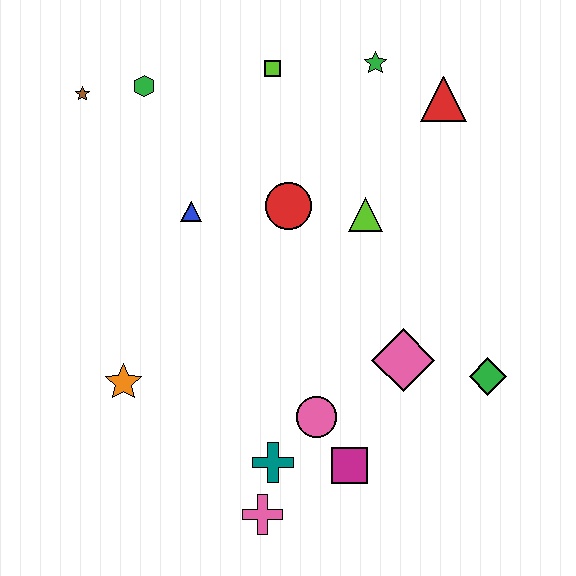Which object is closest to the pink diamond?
The green diamond is closest to the pink diamond.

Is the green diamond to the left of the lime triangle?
No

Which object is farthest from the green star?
The pink cross is farthest from the green star.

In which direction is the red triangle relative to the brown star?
The red triangle is to the right of the brown star.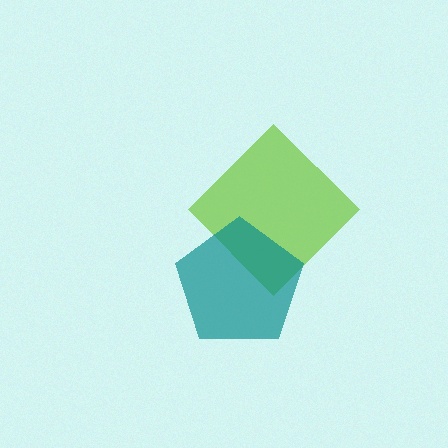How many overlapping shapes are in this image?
There are 2 overlapping shapes in the image.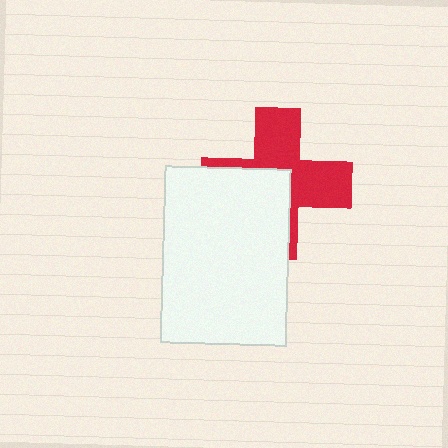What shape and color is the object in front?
The object in front is a white rectangle.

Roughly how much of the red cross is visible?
About half of it is visible (roughly 55%).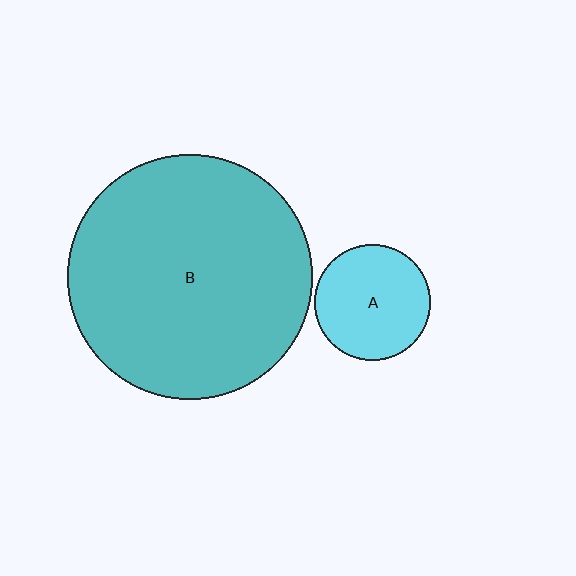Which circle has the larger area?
Circle B (teal).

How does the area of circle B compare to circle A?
Approximately 4.5 times.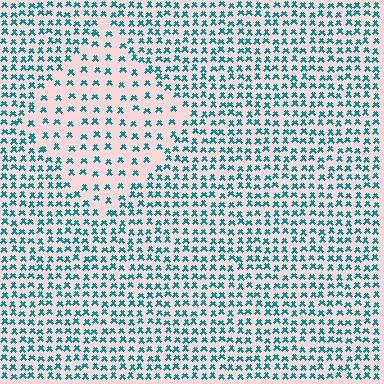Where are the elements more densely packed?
The elements are more densely packed outside the diamond boundary.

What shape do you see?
I see a diamond.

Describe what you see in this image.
The image contains small teal elements arranged at two different densities. A diamond-shaped region is visible where the elements are less densely packed than the surrounding area.